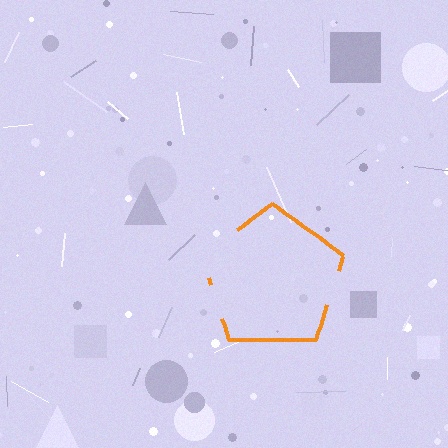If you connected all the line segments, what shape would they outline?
They would outline a pentagon.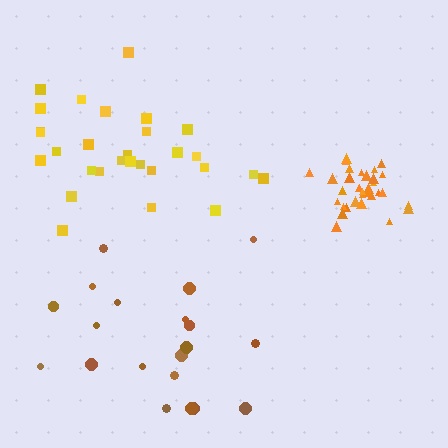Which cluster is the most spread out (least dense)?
Brown.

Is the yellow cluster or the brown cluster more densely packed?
Yellow.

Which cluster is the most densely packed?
Orange.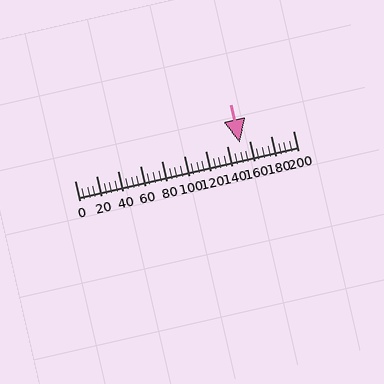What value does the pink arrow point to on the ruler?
The pink arrow points to approximately 152.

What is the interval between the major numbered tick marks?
The major tick marks are spaced 20 units apart.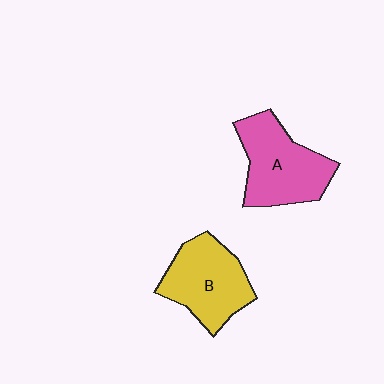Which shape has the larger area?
Shape A (pink).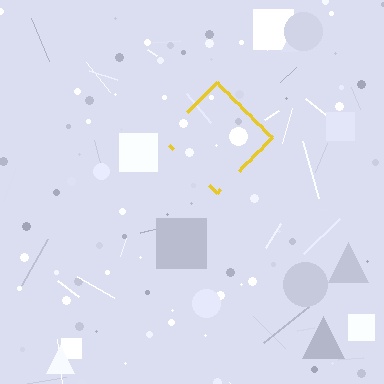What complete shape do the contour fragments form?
The contour fragments form a diamond.